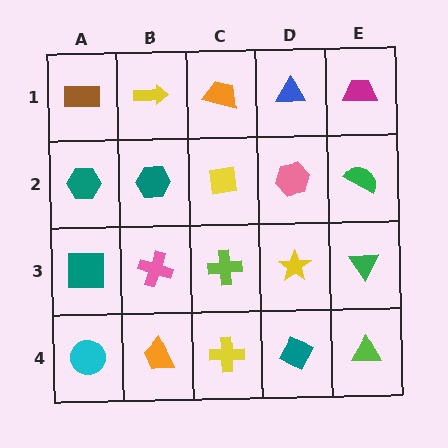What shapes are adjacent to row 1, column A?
A teal hexagon (row 2, column A), a yellow arrow (row 1, column B).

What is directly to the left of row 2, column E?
A pink hexagon.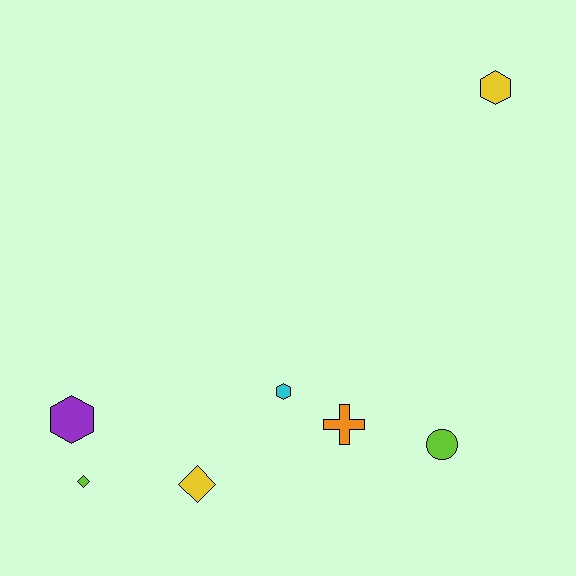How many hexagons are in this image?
There are 3 hexagons.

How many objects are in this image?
There are 7 objects.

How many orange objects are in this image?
There is 1 orange object.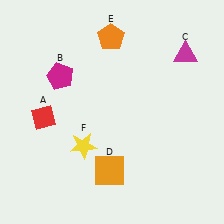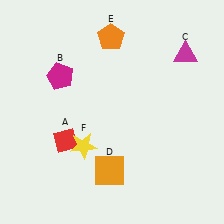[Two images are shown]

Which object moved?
The red diamond (A) moved down.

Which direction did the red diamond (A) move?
The red diamond (A) moved down.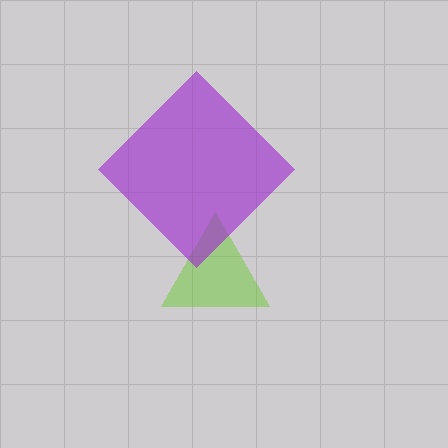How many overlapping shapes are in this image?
There are 2 overlapping shapes in the image.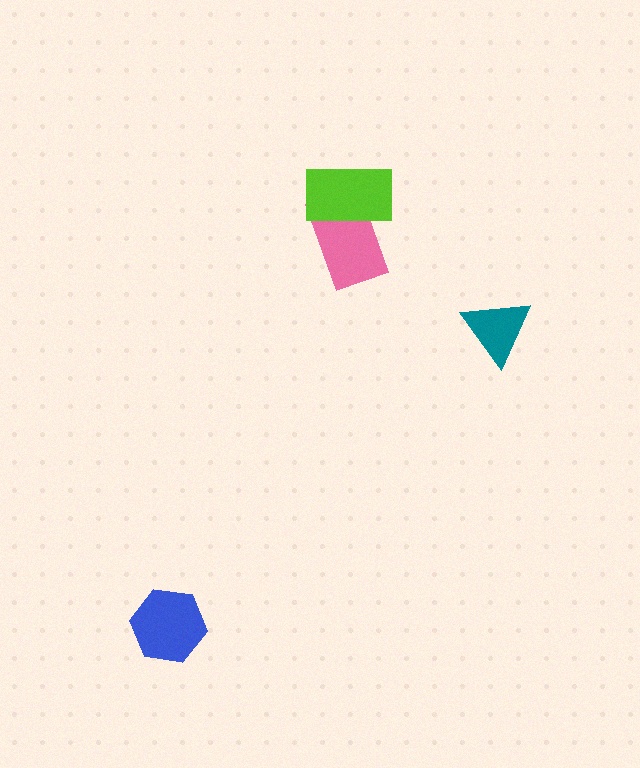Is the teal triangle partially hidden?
No, no other shape covers it.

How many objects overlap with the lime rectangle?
1 object overlaps with the lime rectangle.